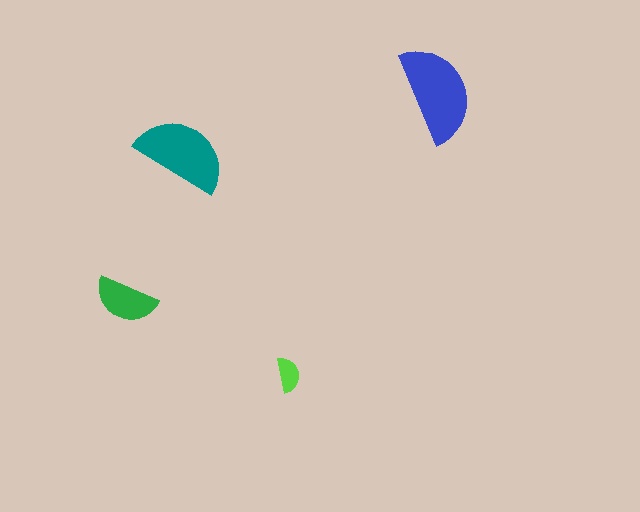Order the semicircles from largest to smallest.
the blue one, the teal one, the green one, the lime one.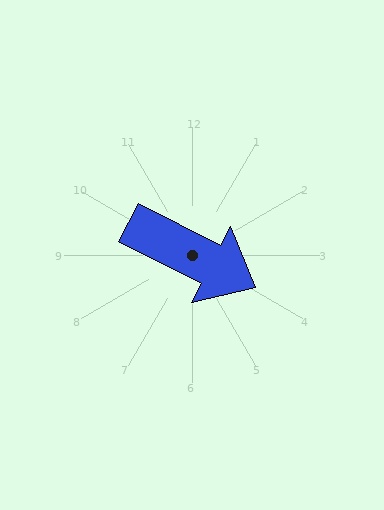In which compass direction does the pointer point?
Southeast.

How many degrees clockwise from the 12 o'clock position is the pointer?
Approximately 117 degrees.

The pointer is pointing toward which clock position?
Roughly 4 o'clock.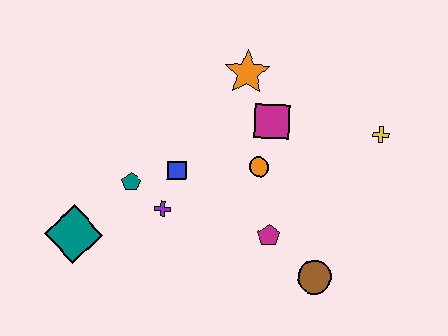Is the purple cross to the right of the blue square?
No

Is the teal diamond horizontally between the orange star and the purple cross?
No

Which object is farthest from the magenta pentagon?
The teal diamond is farthest from the magenta pentagon.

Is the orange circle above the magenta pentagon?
Yes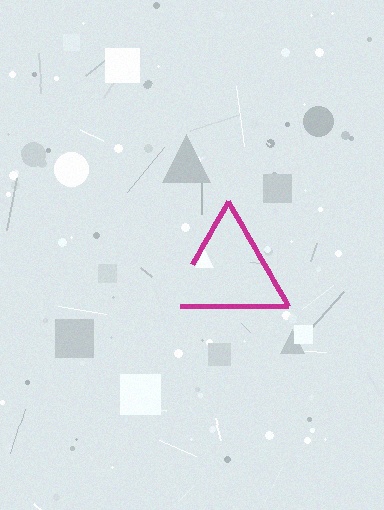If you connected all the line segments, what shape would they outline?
They would outline a triangle.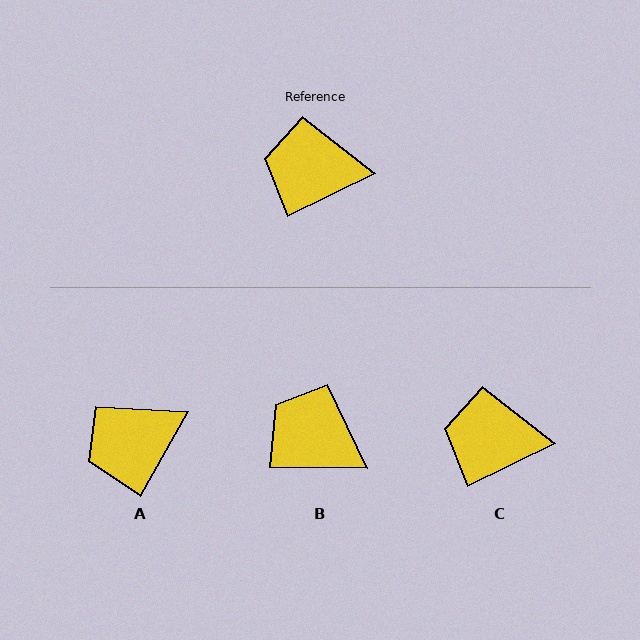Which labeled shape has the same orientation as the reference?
C.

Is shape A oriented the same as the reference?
No, it is off by about 35 degrees.